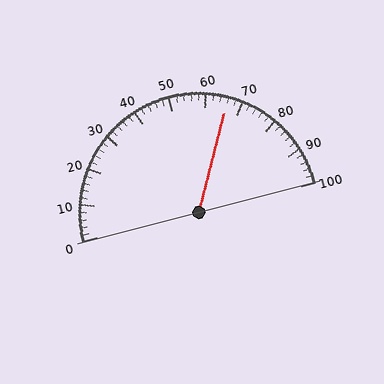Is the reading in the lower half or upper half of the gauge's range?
The reading is in the upper half of the range (0 to 100).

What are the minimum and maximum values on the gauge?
The gauge ranges from 0 to 100.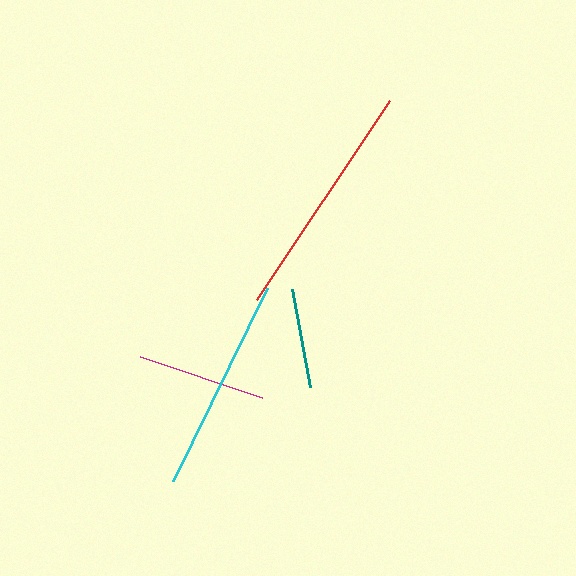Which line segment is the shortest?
The teal line is the shortest at approximately 100 pixels.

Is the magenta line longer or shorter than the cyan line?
The cyan line is longer than the magenta line.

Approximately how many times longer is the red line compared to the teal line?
The red line is approximately 2.4 times the length of the teal line.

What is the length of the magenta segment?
The magenta segment is approximately 128 pixels long.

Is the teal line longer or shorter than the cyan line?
The cyan line is longer than the teal line.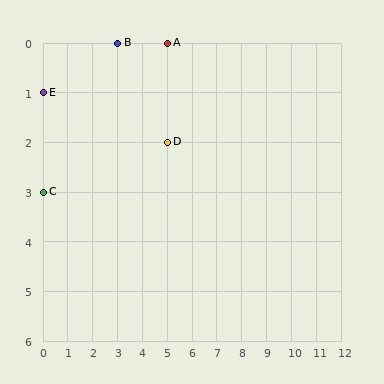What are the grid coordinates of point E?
Point E is at grid coordinates (0, 1).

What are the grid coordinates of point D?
Point D is at grid coordinates (5, 2).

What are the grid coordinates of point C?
Point C is at grid coordinates (0, 3).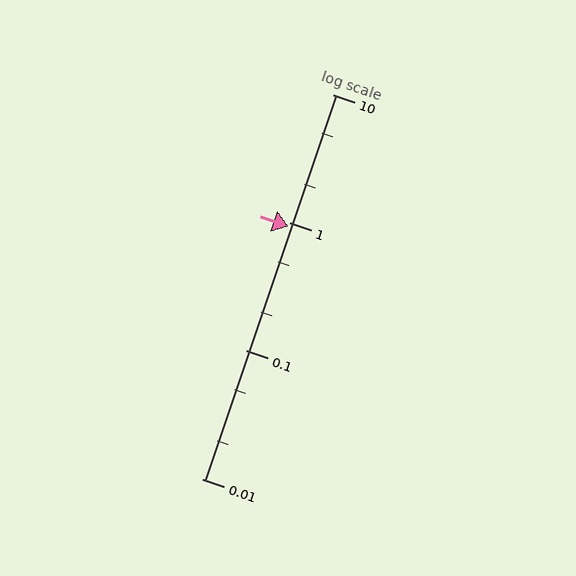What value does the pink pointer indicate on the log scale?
The pointer indicates approximately 0.93.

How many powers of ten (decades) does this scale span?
The scale spans 3 decades, from 0.01 to 10.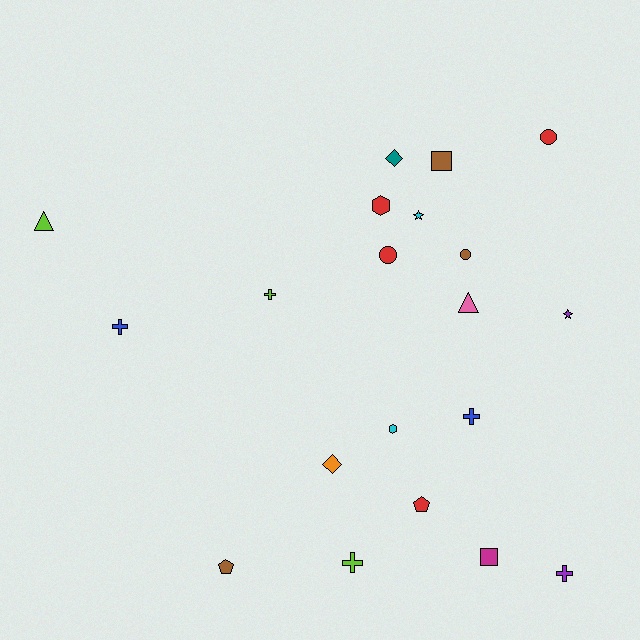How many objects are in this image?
There are 20 objects.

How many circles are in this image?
There are 3 circles.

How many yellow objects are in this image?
There are no yellow objects.